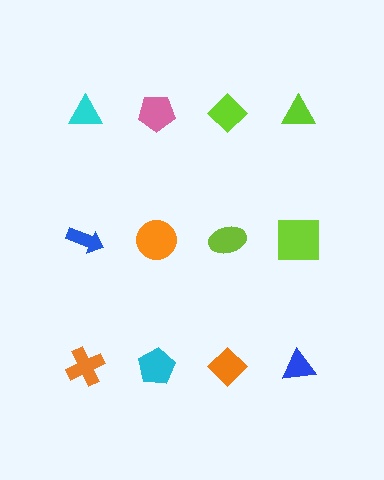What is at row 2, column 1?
A blue arrow.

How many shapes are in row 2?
4 shapes.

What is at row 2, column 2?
An orange circle.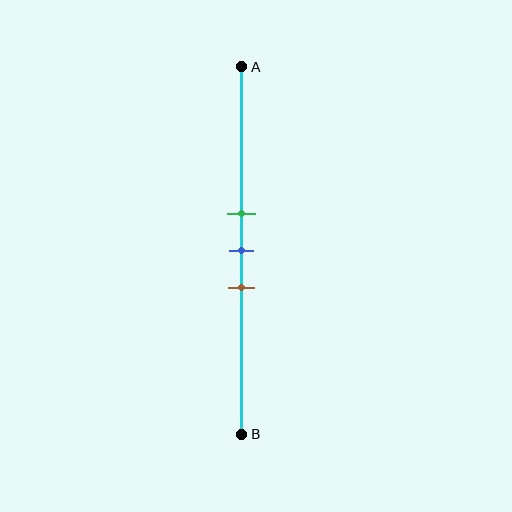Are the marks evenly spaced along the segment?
Yes, the marks are approximately evenly spaced.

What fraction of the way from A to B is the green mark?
The green mark is approximately 40% (0.4) of the way from A to B.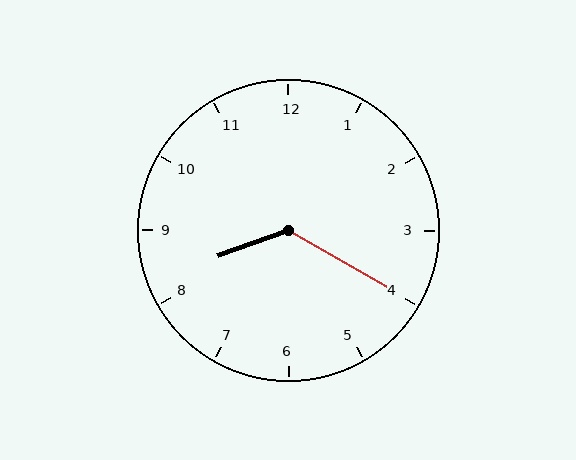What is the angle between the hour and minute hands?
Approximately 130 degrees.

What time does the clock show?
8:20.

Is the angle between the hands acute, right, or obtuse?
It is obtuse.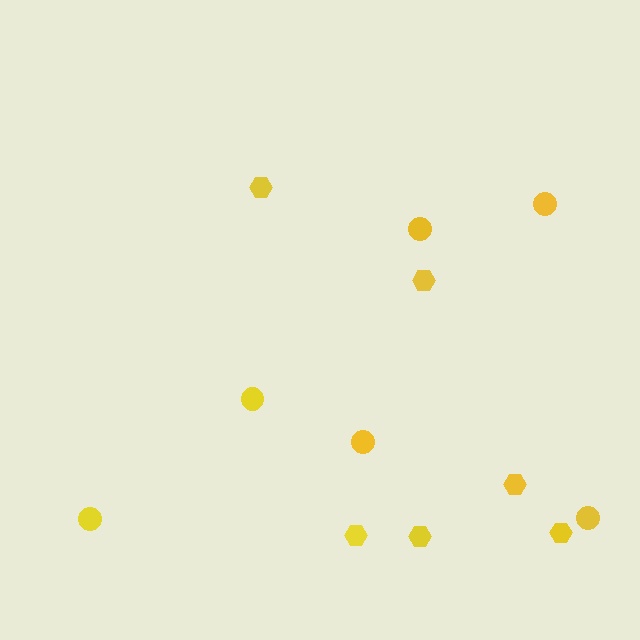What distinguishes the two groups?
There are 2 groups: one group of circles (6) and one group of hexagons (6).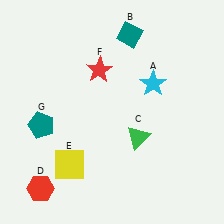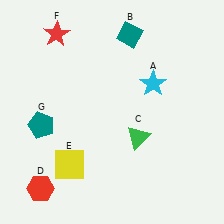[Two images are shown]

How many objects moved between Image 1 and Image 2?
1 object moved between the two images.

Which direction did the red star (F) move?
The red star (F) moved left.